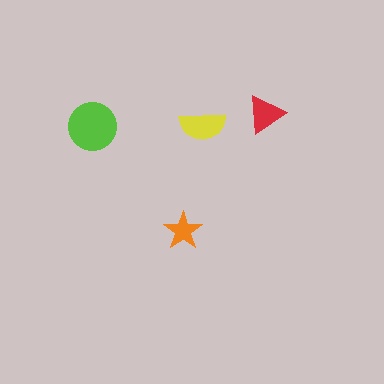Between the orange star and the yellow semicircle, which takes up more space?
The yellow semicircle.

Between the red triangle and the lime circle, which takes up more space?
The lime circle.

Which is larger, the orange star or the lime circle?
The lime circle.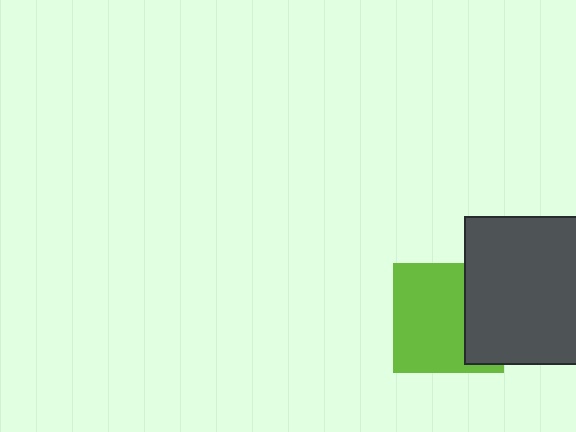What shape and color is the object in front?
The object in front is a dark gray rectangle.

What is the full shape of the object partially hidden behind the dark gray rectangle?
The partially hidden object is a lime square.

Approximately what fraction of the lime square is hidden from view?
Roughly 34% of the lime square is hidden behind the dark gray rectangle.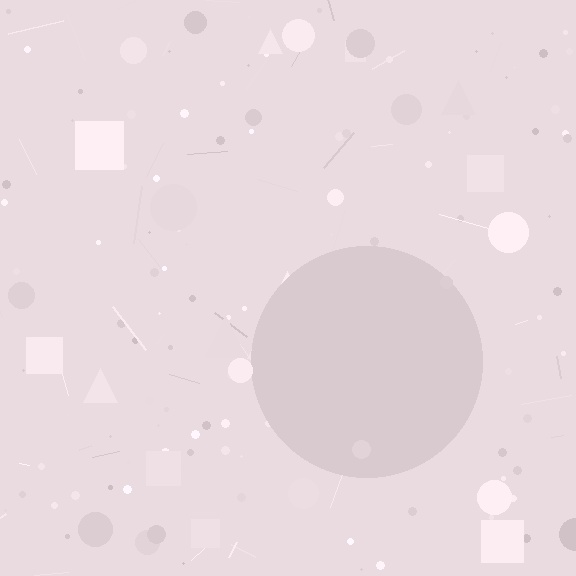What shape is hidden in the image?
A circle is hidden in the image.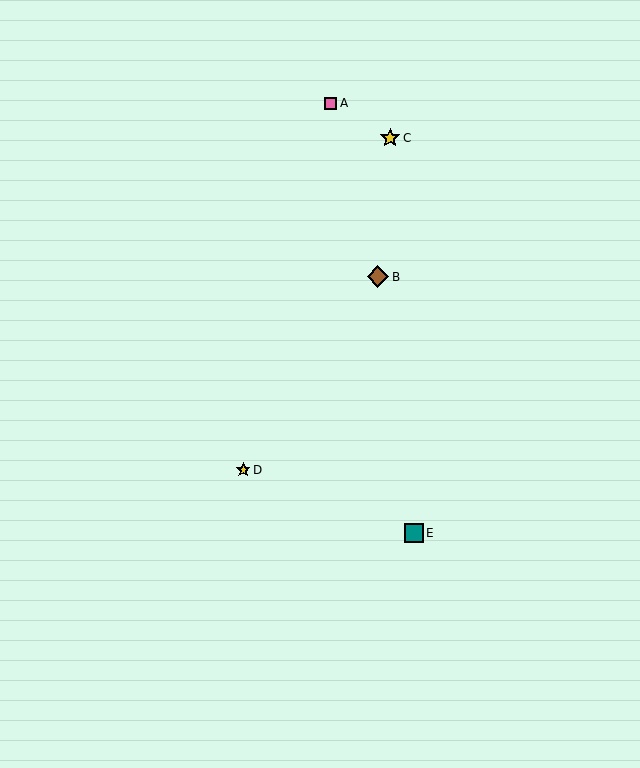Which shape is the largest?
The brown diamond (labeled B) is the largest.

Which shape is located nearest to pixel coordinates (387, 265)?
The brown diamond (labeled B) at (378, 277) is nearest to that location.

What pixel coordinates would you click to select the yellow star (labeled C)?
Click at (390, 138) to select the yellow star C.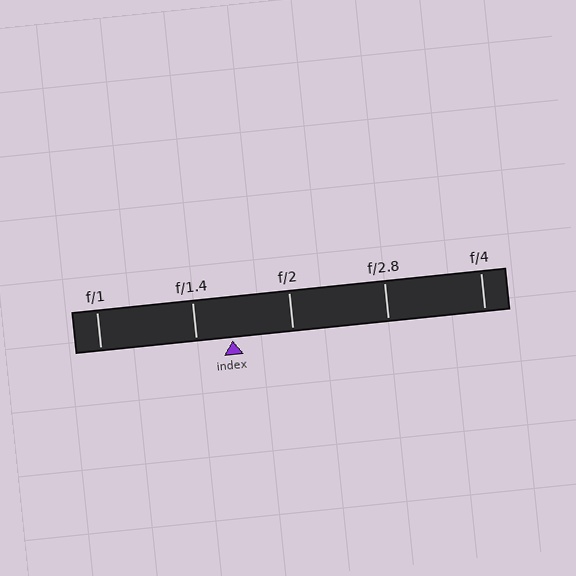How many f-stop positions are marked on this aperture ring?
There are 5 f-stop positions marked.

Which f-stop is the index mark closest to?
The index mark is closest to f/1.4.